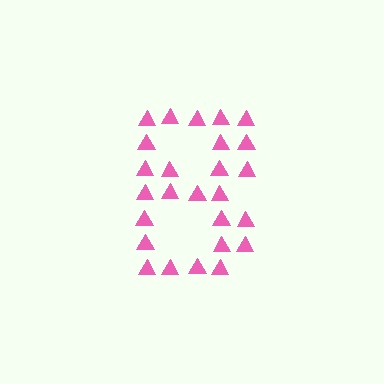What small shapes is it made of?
It is made of small triangles.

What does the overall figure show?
The overall figure shows the digit 8.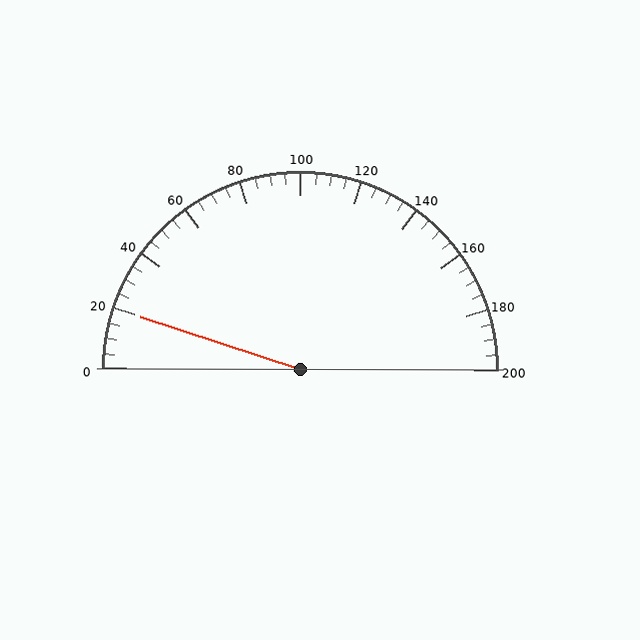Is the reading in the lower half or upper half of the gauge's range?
The reading is in the lower half of the range (0 to 200).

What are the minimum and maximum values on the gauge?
The gauge ranges from 0 to 200.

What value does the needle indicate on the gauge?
The needle indicates approximately 20.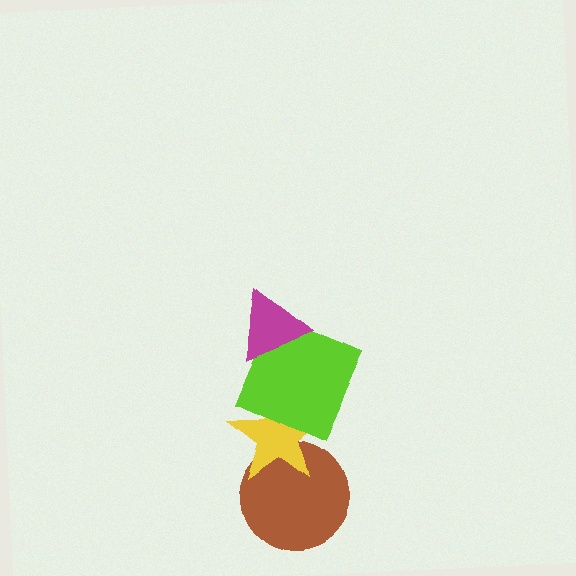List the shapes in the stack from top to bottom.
From top to bottom: the magenta triangle, the lime square, the yellow star, the brown circle.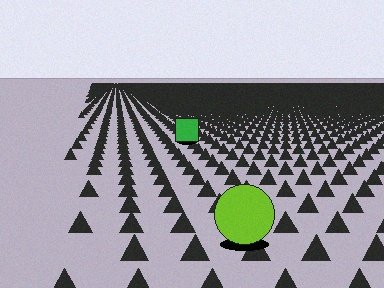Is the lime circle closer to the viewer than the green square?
Yes. The lime circle is closer — you can tell from the texture gradient: the ground texture is coarser near it.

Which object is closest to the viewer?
The lime circle is closest. The texture marks near it are larger and more spread out.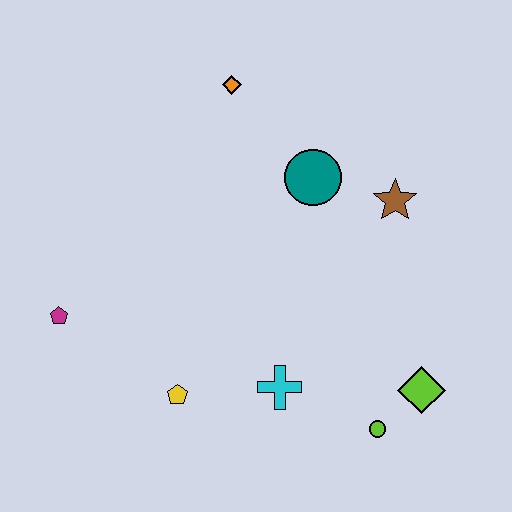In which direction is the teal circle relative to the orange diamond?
The teal circle is below the orange diamond.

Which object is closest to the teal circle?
The brown star is closest to the teal circle.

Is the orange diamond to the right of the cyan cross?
No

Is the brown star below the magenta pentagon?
No